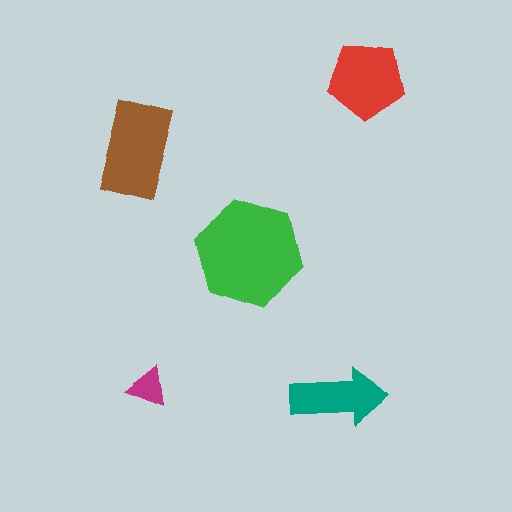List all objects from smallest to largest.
The magenta triangle, the teal arrow, the red pentagon, the brown rectangle, the green hexagon.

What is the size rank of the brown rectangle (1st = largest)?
2nd.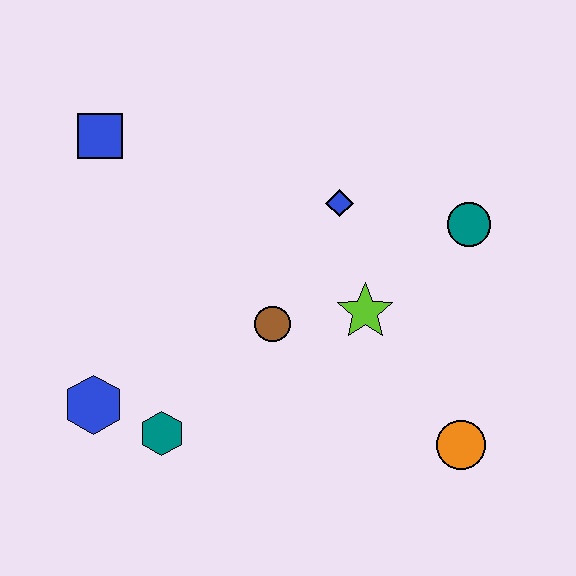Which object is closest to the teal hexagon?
The blue hexagon is closest to the teal hexagon.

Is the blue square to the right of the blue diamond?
No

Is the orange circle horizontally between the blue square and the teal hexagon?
No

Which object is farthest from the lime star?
The blue square is farthest from the lime star.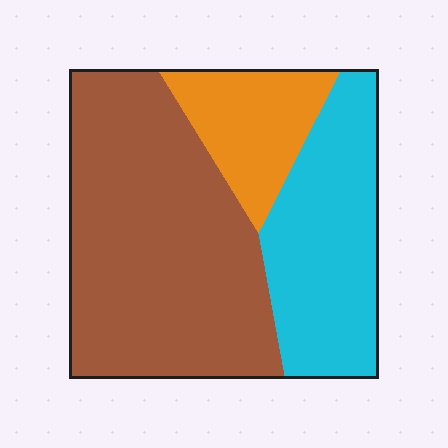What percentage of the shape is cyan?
Cyan takes up about one third (1/3) of the shape.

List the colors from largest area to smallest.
From largest to smallest: brown, cyan, orange.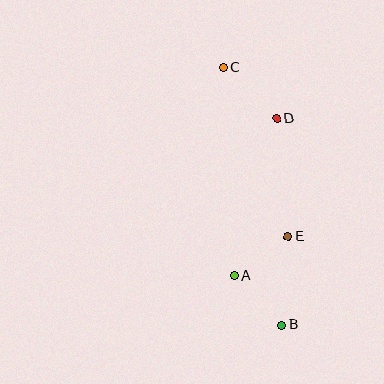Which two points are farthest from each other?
Points B and C are farthest from each other.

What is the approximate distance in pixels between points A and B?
The distance between A and B is approximately 68 pixels.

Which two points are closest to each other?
Points A and E are closest to each other.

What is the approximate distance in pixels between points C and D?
The distance between C and D is approximately 74 pixels.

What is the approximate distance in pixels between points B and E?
The distance between B and E is approximately 89 pixels.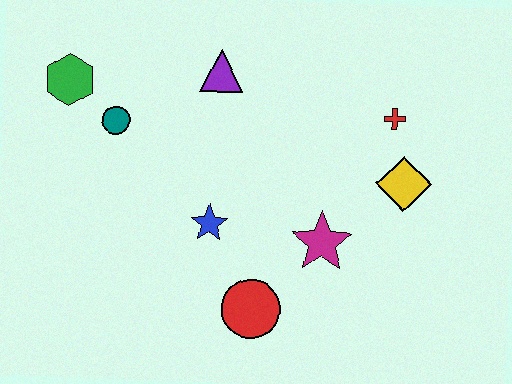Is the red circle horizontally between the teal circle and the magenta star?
Yes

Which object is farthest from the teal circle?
The yellow diamond is farthest from the teal circle.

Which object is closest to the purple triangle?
The teal circle is closest to the purple triangle.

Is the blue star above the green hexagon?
No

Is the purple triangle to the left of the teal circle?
No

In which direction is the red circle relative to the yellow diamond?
The red circle is to the left of the yellow diamond.